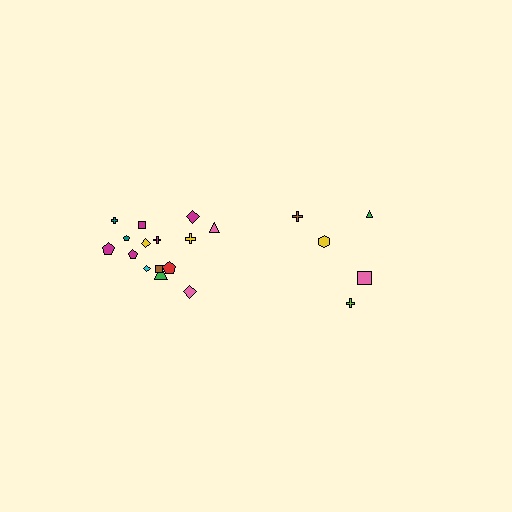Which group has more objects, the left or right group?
The left group.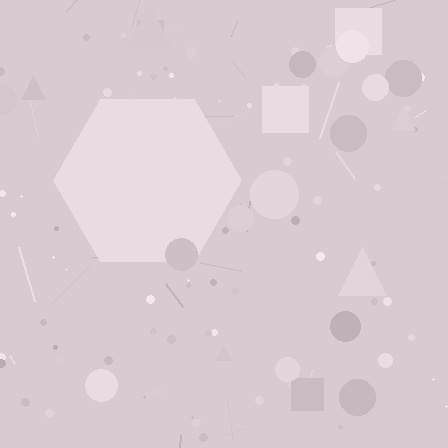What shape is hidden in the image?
A hexagon is hidden in the image.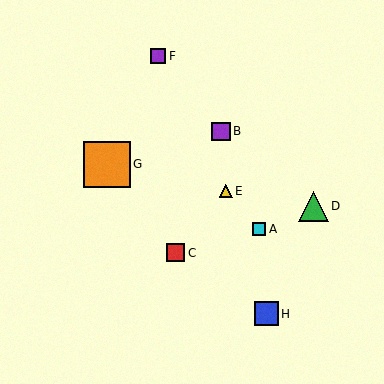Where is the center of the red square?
The center of the red square is at (176, 253).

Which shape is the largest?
The orange square (labeled G) is the largest.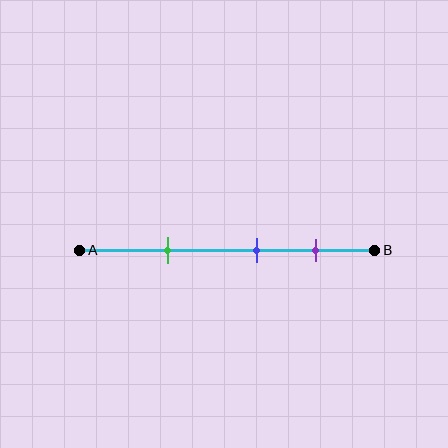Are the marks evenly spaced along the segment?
Yes, the marks are approximately evenly spaced.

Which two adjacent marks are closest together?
The blue and purple marks are the closest adjacent pair.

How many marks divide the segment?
There are 3 marks dividing the segment.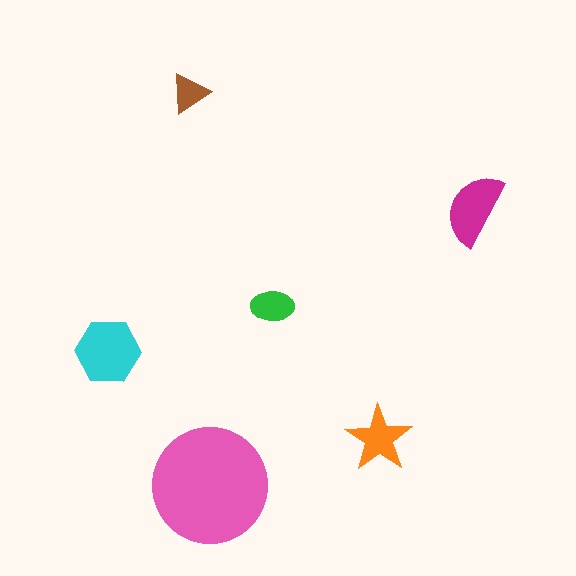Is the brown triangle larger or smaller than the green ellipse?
Smaller.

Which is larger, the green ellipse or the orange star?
The orange star.